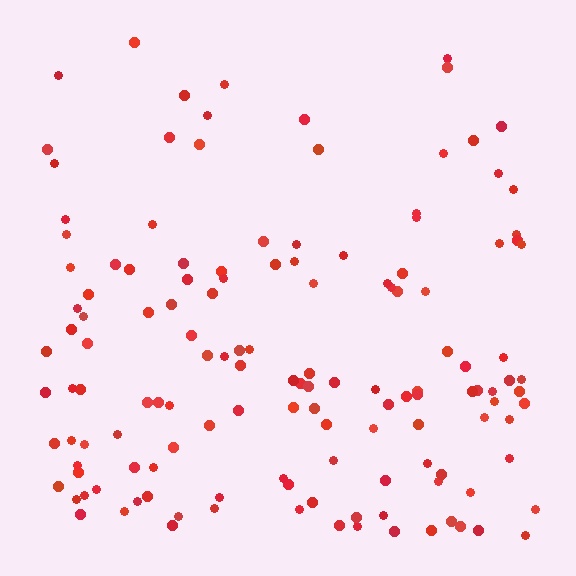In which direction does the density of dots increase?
From top to bottom, with the bottom side densest.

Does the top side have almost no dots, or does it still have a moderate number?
Still a moderate number, just noticeably fewer than the bottom.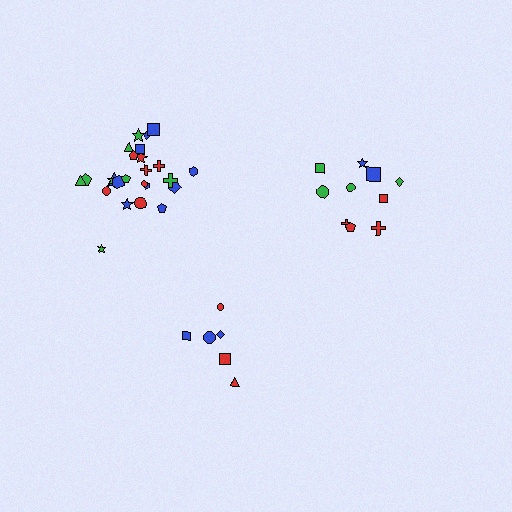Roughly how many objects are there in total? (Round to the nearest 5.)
Roughly 40 objects in total.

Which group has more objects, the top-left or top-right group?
The top-left group.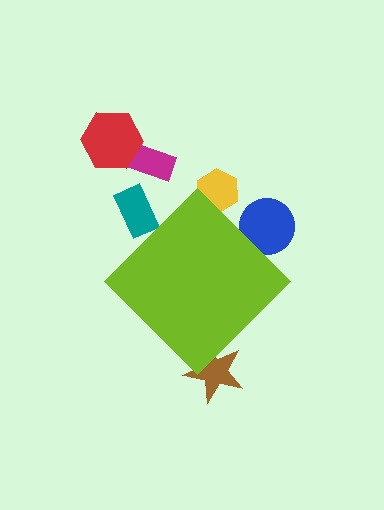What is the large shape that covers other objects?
A lime diamond.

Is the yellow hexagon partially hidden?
Yes, the yellow hexagon is partially hidden behind the lime diamond.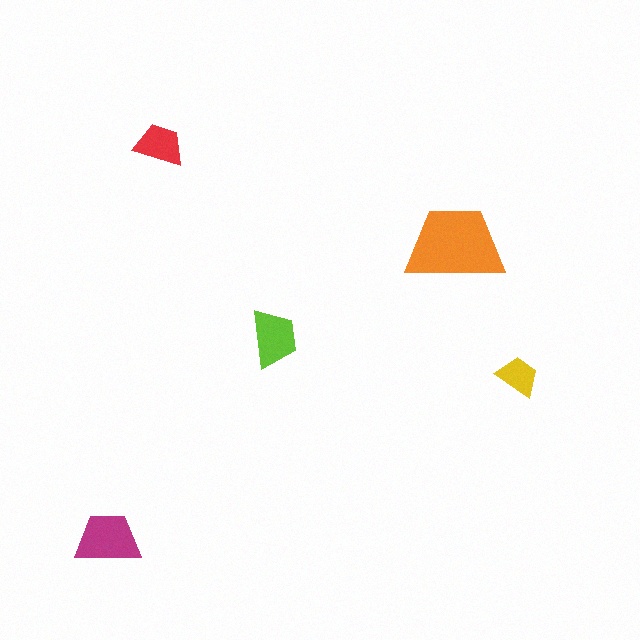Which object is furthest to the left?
The magenta trapezoid is leftmost.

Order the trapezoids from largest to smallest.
the orange one, the magenta one, the lime one, the red one, the yellow one.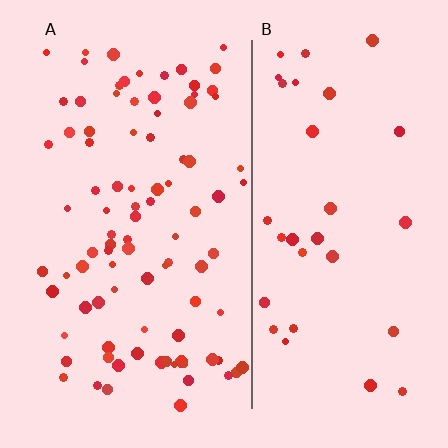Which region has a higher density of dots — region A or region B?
A (the left).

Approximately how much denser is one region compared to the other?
Approximately 2.8× — region A over region B.